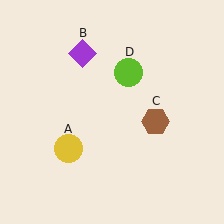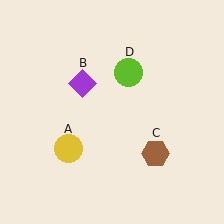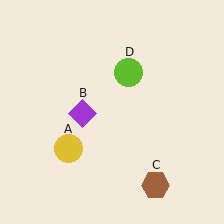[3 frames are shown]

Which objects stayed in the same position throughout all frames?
Yellow circle (object A) and lime circle (object D) remained stationary.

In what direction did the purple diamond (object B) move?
The purple diamond (object B) moved down.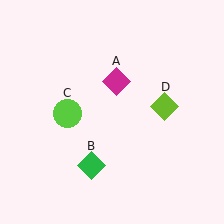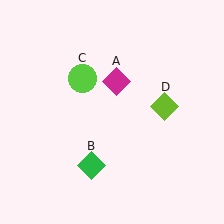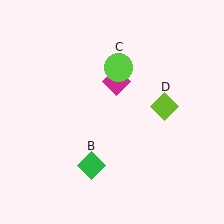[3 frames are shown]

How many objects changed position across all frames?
1 object changed position: lime circle (object C).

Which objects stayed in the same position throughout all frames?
Magenta diamond (object A) and green diamond (object B) and lime diamond (object D) remained stationary.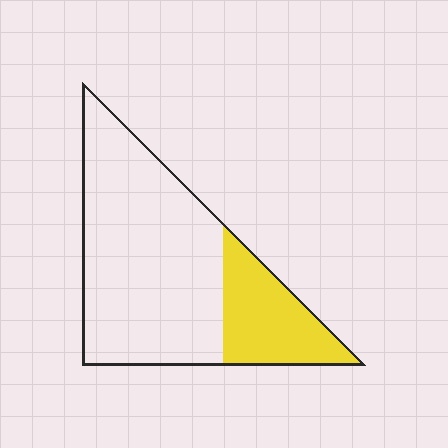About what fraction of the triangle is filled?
About one quarter (1/4).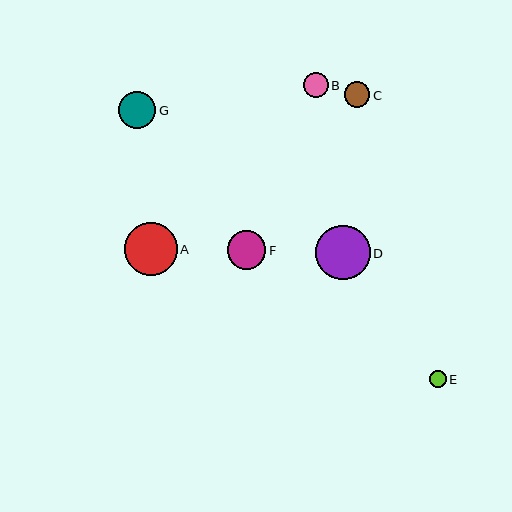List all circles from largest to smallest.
From largest to smallest: D, A, F, G, C, B, E.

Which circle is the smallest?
Circle E is the smallest with a size of approximately 17 pixels.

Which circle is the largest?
Circle D is the largest with a size of approximately 54 pixels.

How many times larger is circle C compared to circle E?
Circle C is approximately 1.5 times the size of circle E.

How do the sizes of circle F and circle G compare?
Circle F and circle G are approximately the same size.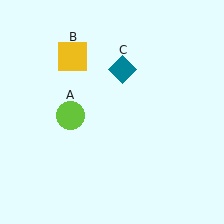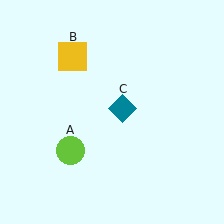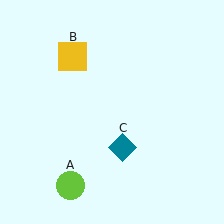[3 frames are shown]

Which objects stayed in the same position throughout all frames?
Yellow square (object B) remained stationary.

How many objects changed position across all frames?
2 objects changed position: lime circle (object A), teal diamond (object C).